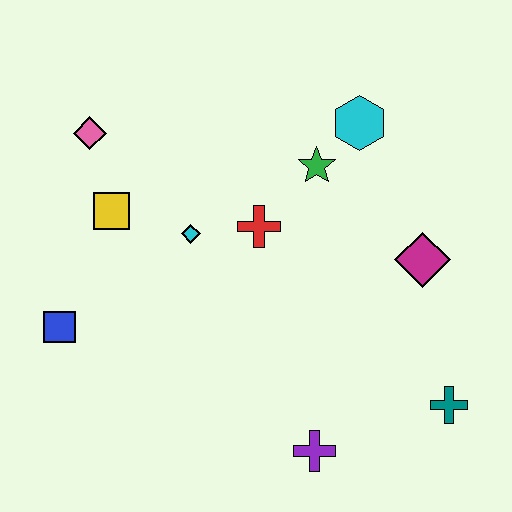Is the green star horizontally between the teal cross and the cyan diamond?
Yes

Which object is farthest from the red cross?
The teal cross is farthest from the red cross.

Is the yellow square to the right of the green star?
No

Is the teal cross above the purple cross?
Yes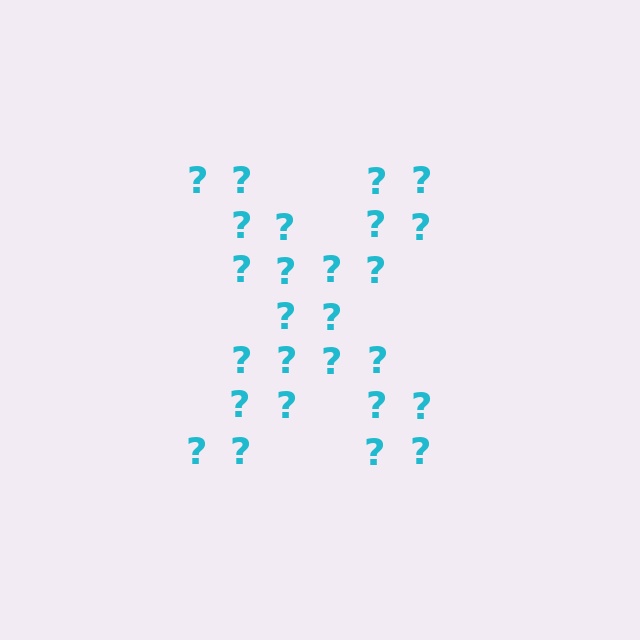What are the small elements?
The small elements are question marks.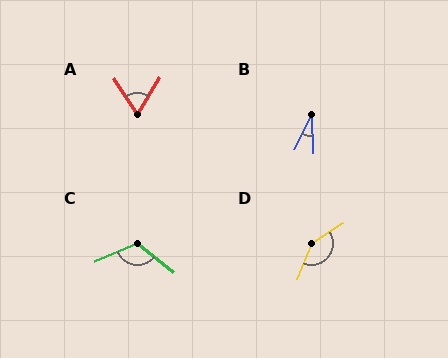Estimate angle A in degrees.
Approximately 64 degrees.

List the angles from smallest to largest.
B (29°), A (64°), C (119°), D (144°).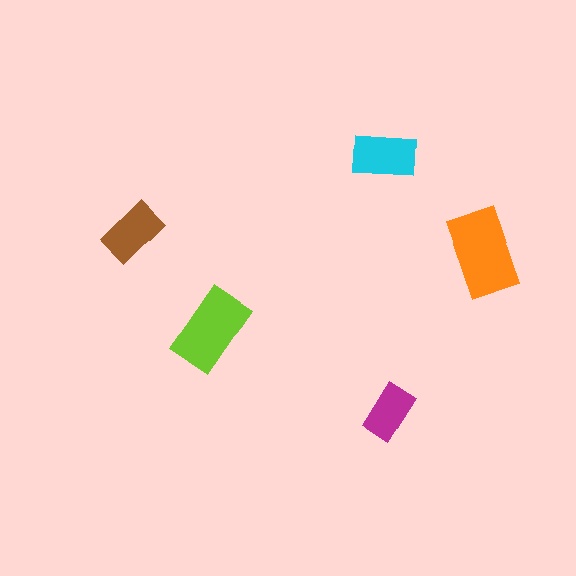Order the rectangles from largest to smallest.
the orange one, the lime one, the cyan one, the brown one, the magenta one.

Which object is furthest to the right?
The orange rectangle is rightmost.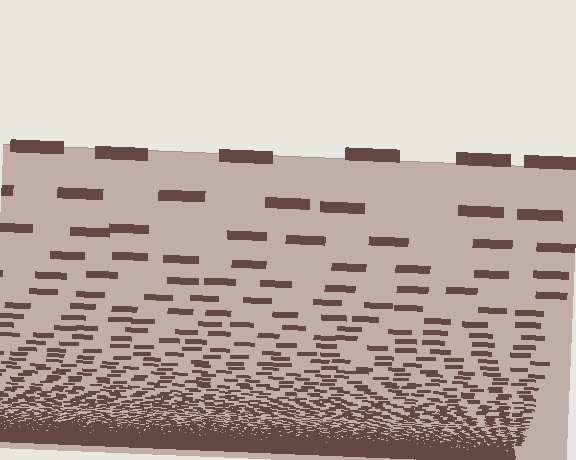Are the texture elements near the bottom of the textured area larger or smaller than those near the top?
Smaller. The gradient is inverted — elements near the bottom are smaller and denser.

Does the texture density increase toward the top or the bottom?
Density increases toward the bottom.